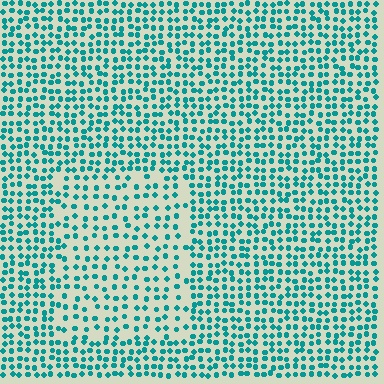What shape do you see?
I see a rectangle.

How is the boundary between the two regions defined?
The boundary is defined by a change in element density (approximately 1.6x ratio). All elements are the same color, size, and shape.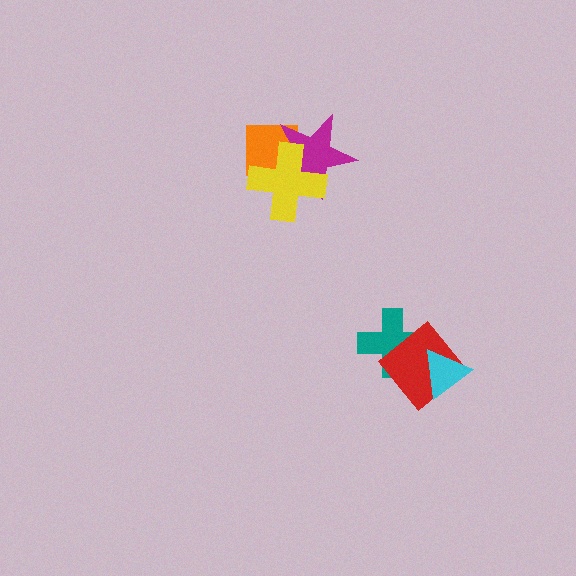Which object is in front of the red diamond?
The cyan triangle is in front of the red diamond.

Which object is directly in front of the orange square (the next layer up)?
The magenta star is directly in front of the orange square.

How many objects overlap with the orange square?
2 objects overlap with the orange square.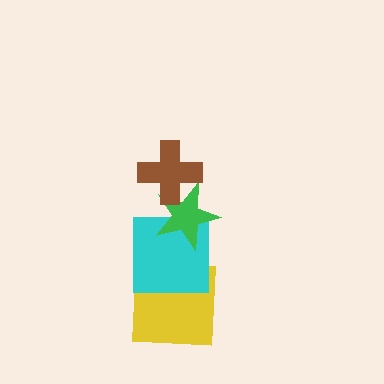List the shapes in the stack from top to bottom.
From top to bottom: the brown cross, the green star, the cyan square, the yellow square.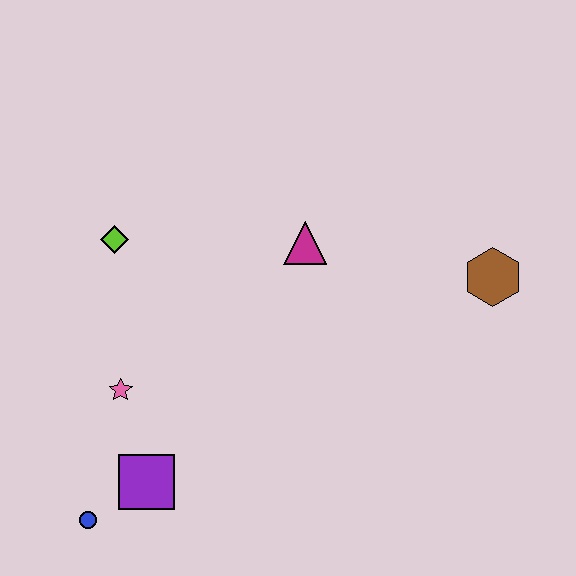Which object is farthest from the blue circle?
The brown hexagon is farthest from the blue circle.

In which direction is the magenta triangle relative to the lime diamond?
The magenta triangle is to the right of the lime diamond.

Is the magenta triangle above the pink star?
Yes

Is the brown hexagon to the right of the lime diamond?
Yes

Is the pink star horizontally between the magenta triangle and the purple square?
No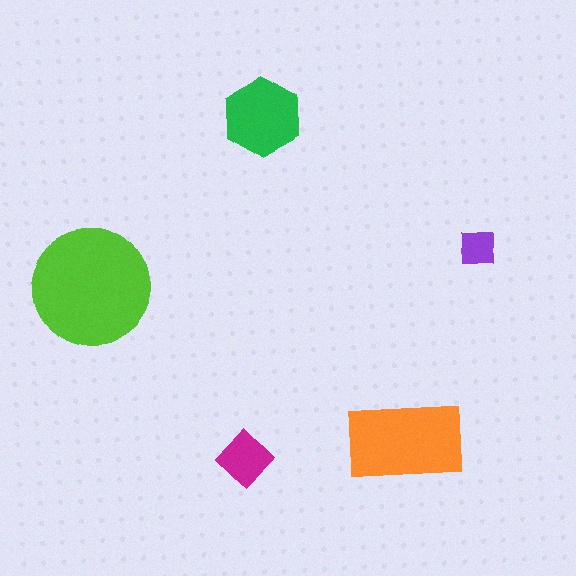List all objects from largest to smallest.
The lime circle, the orange rectangle, the green hexagon, the magenta diamond, the purple square.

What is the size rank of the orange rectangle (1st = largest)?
2nd.